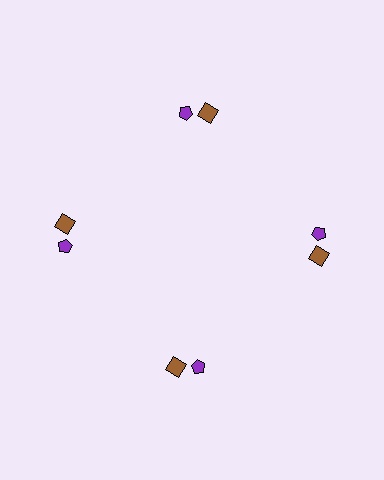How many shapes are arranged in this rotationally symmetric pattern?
There are 8 shapes, arranged in 4 groups of 2.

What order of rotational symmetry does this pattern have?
This pattern has 4-fold rotational symmetry.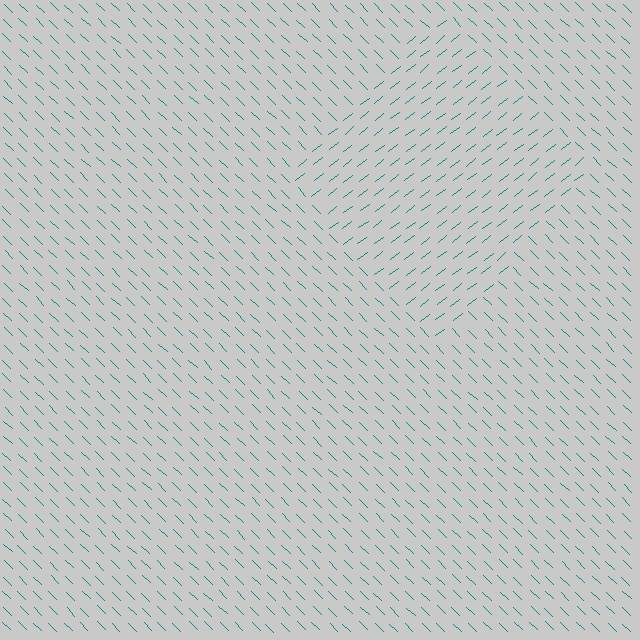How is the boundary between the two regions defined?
The boundary is defined purely by a change in line orientation (approximately 82 degrees difference). All lines are the same color and thickness.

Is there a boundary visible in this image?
Yes, there is a texture boundary formed by a change in line orientation.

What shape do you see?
I see a diamond.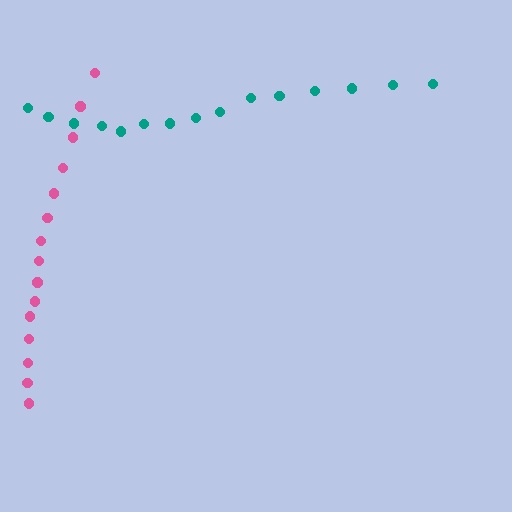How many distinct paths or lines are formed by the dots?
There are 2 distinct paths.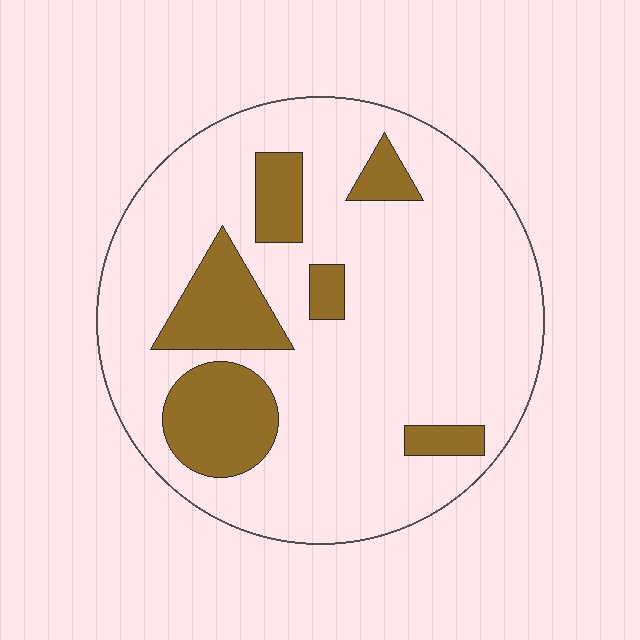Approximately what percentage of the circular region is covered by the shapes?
Approximately 20%.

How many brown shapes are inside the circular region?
6.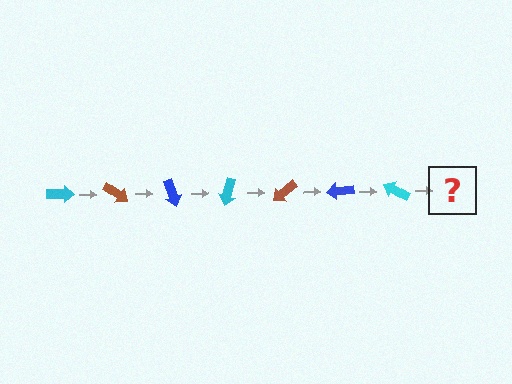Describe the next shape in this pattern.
It should be a brown arrow, rotated 245 degrees from the start.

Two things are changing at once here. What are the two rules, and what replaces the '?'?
The two rules are that it rotates 35 degrees each step and the color cycles through cyan, brown, and blue. The '?' should be a brown arrow, rotated 245 degrees from the start.